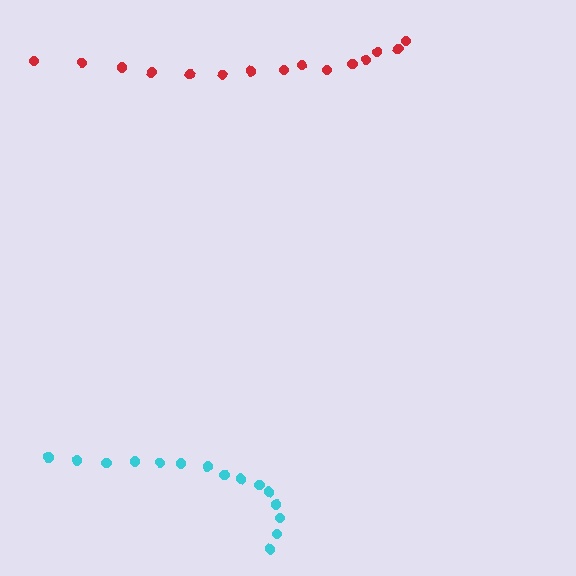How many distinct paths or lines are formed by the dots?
There are 2 distinct paths.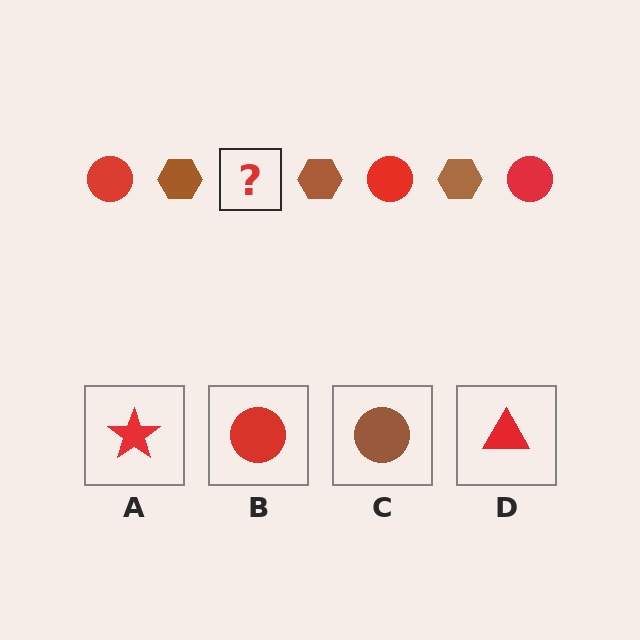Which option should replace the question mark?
Option B.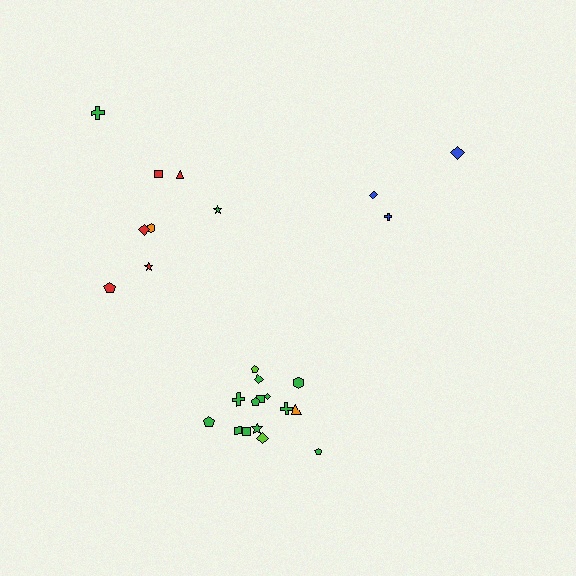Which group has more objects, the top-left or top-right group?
The top-left group.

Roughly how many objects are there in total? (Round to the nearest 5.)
Roughly 25 objects in total.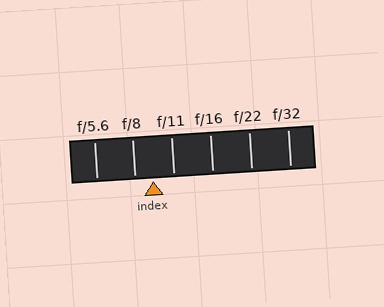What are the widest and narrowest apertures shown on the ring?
The widest aperture shown is f/5.6 and the narrowest is f/32.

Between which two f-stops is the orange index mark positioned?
The index mark is between f/8 and f/11.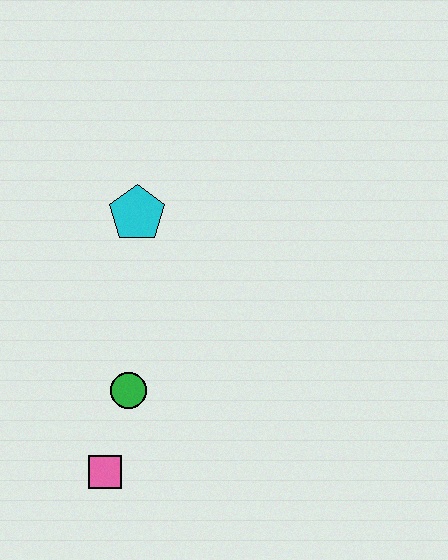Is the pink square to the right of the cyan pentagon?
No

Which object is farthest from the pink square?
The cyan pentagon is farthest from the pink square.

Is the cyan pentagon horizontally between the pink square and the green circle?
No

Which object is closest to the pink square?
The green circle is closest to the pink square.